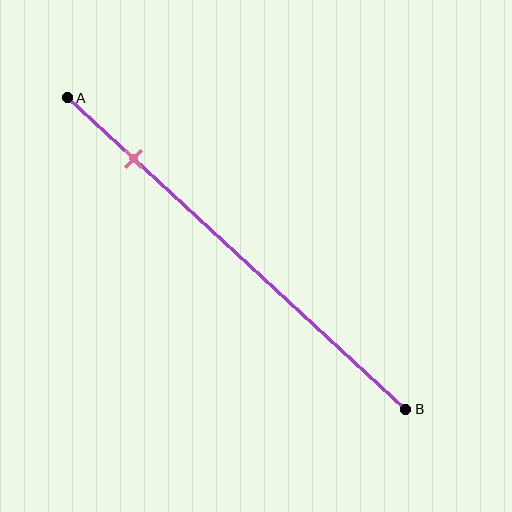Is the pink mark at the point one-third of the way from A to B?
No, the mark is at about 20% from A, not at the 33% one-third point.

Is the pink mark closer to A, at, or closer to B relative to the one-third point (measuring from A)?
The pink mark is closer to point A than the one-third point of segment AB.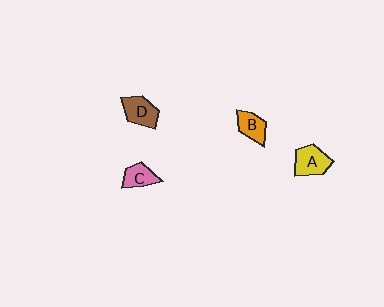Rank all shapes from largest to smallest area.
From largest to smallest: A (yellow), D (brown), B (orange), C (pink).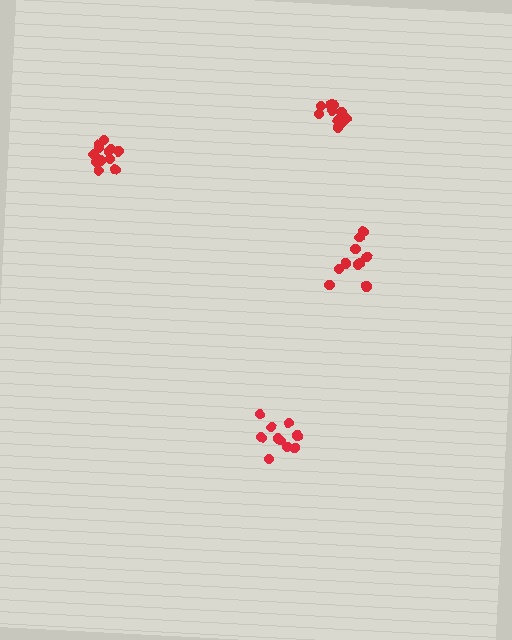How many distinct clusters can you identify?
There are 4 distinct clusters.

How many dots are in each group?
Group 1: 13 dots, Group 2: 12 dots, Group 3: 10 dots, Group 4: 10 dots (45 total).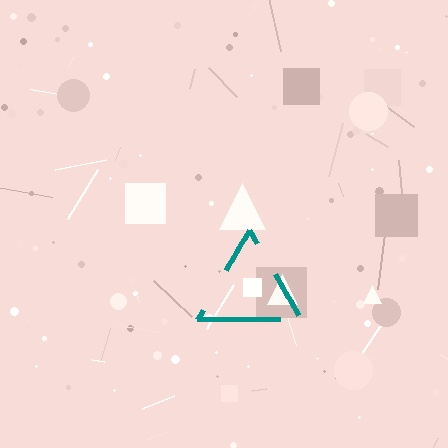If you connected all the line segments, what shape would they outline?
They would outline a triangle.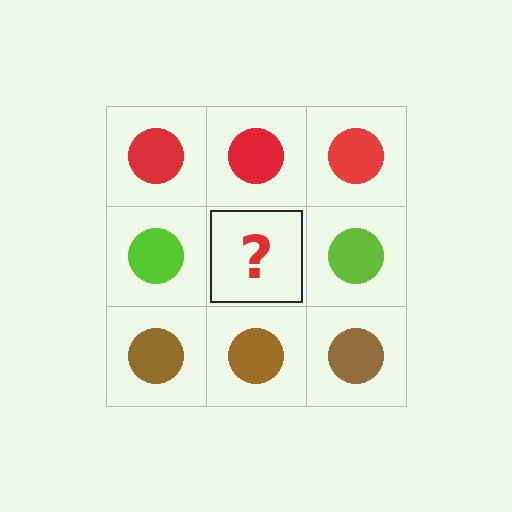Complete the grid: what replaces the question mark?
The question mark should be replaced with a lime circle.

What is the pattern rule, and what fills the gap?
The rule is that each row has a consistent color. The gap should be filled with a lime circle.